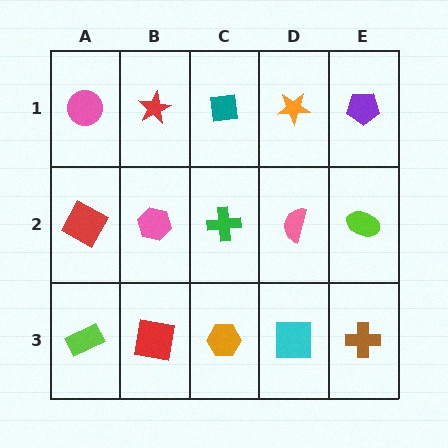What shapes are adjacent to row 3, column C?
A green cross (row 2, column C), a red square (row 3, column B), a cyan square (row 3, column D).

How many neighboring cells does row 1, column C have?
3.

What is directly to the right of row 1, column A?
A red star.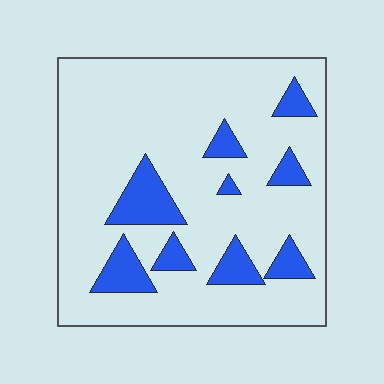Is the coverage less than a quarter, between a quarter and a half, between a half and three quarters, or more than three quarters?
Less than a quarter.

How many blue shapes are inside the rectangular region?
9.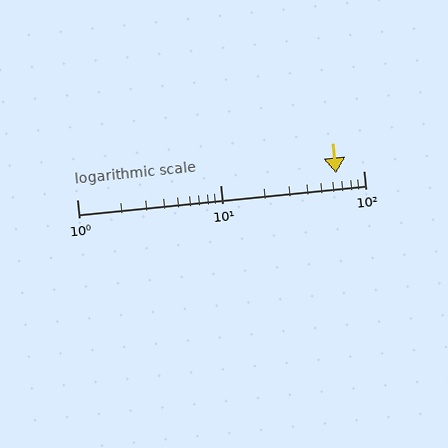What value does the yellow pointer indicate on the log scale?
The pointer indicates approximately 64.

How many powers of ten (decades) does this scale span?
The scale spans 2 decades, from 1 to 100.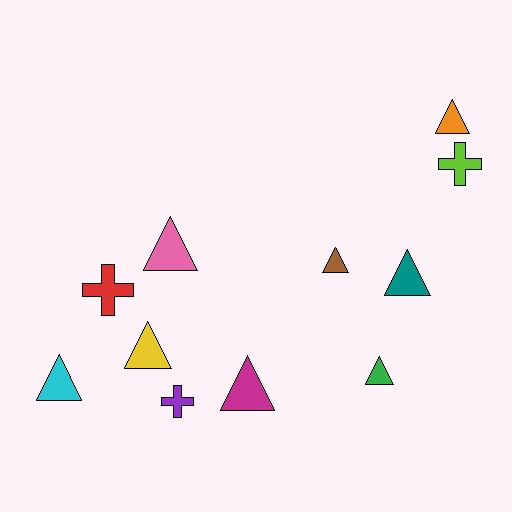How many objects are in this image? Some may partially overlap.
There are 11 objects.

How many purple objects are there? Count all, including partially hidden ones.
There is 1 purple object.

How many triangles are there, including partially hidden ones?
There are 8 triangles.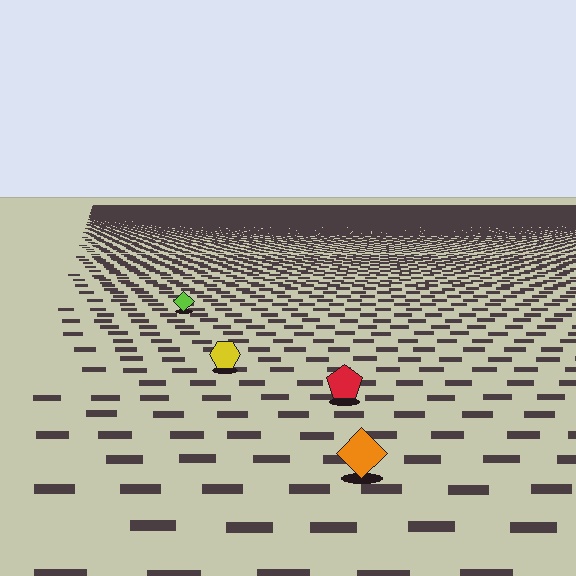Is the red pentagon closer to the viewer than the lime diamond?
Yes. The red pentagon is closer — you can tell from the texture gradient: the ground texture is coarser near it.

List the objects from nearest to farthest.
From nearest to farthest: the orange diamond, the red pentagon, the yellow hexagon, the lime diamond.